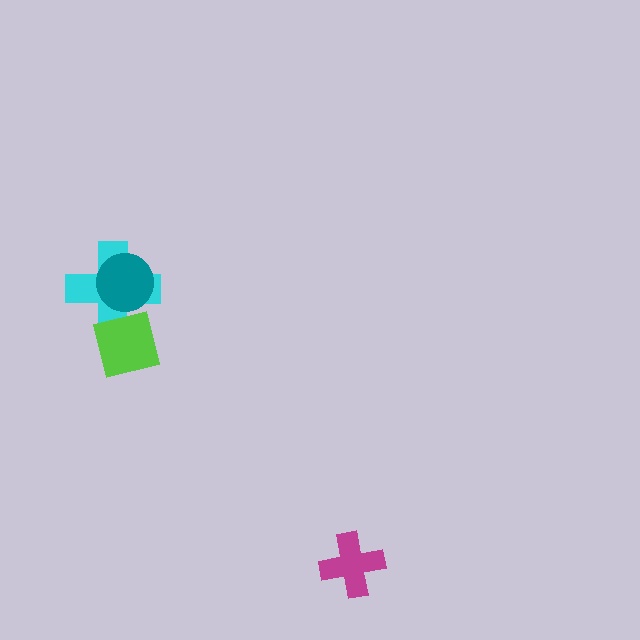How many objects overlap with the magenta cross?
0 objects overlap with the magenta cross.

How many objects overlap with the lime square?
1 object overlaps with the lime square.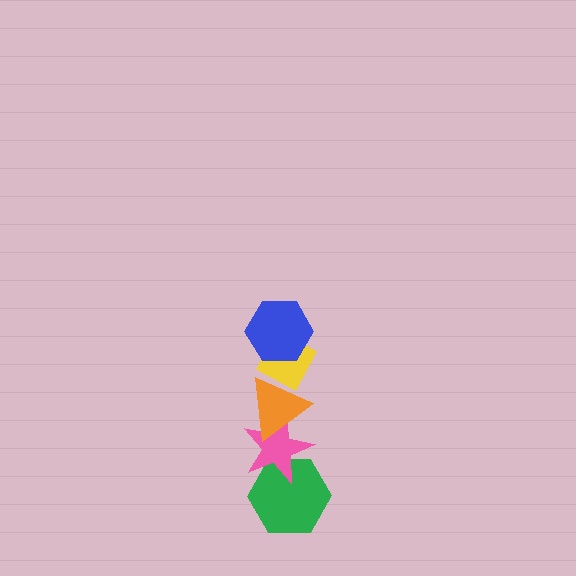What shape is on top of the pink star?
The orange triangle is on top of the pink star.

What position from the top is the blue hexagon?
The blue hexagon is 1st from the top.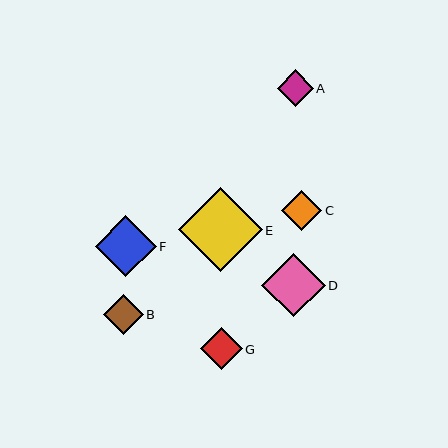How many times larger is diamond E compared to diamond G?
Diamond E is approximately 2.0 times the size of diamond G.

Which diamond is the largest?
Diamond E is the largest with a size of approximately 84 pixels.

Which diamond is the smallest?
Diamond A is the smallest with a size of approximately 36 pixels.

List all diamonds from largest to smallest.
From largest to smallest: E, D, F, G, C, B, A.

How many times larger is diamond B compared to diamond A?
Diamond B is approximately 1.1 times the size of diamond A.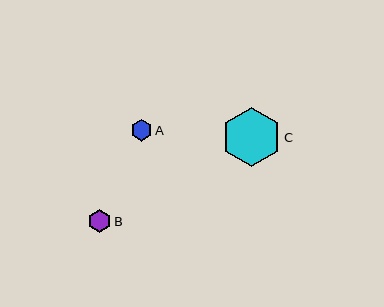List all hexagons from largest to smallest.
From largest to smallest: C, B, A.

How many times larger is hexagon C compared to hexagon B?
Hexagon C is approximately 2.6 times the size of hexagon B.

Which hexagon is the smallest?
Hexagon A is the smallest with a size of approximately 22 pixels.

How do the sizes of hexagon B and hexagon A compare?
Hexagon B and hexagon A are approximately the same size.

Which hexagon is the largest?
Hexagon C is the largest with a size of approximately 59 pixels.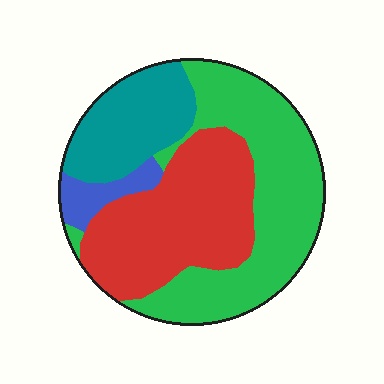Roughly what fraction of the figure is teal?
Teal covers 19% of the figure.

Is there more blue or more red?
Red.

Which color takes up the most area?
Green, at roughly 40%.